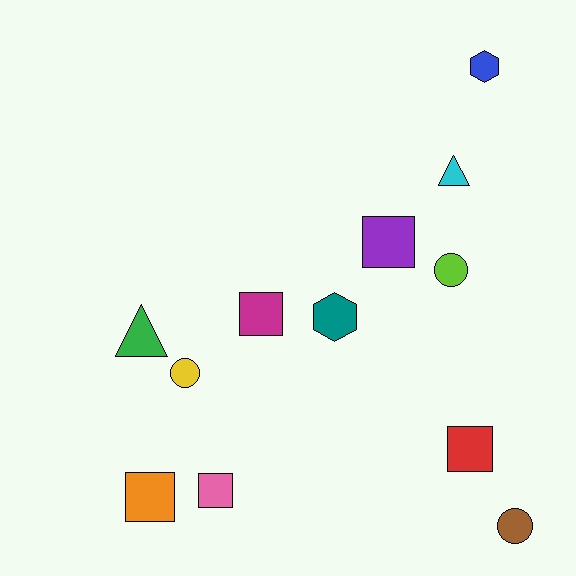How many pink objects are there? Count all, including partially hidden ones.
There is 1 pink object.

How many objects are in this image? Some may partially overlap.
There are 12 objects.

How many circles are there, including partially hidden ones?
There are 3 circles.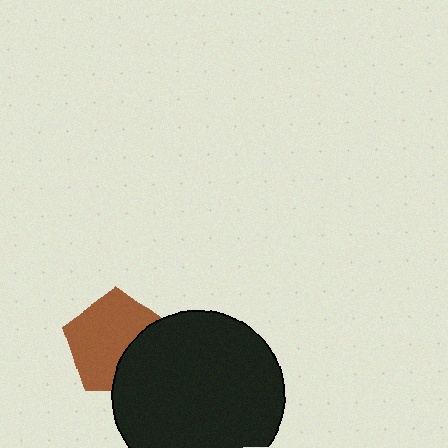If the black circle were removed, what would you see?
You would see the complete brown pentagon.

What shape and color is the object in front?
The object in front is a black circle.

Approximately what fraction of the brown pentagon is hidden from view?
Roughly 33% of the brown pentagon is hidden behind the black circle.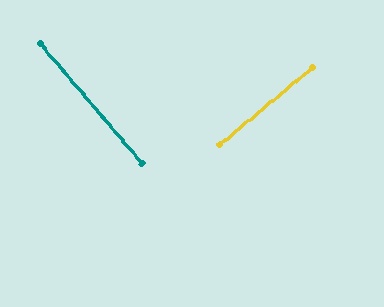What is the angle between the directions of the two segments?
Approximately 90 degrees.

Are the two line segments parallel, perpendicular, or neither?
Perpendicular — they meet at approximately 90°.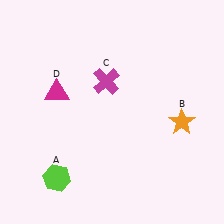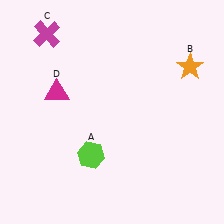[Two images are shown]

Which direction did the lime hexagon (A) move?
The lime hexagon (A) moved right.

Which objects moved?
The objects that moved are: the lime hexagon (A), the orange star (B), the magenta cross (C).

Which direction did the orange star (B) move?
The orange star (B) moved up.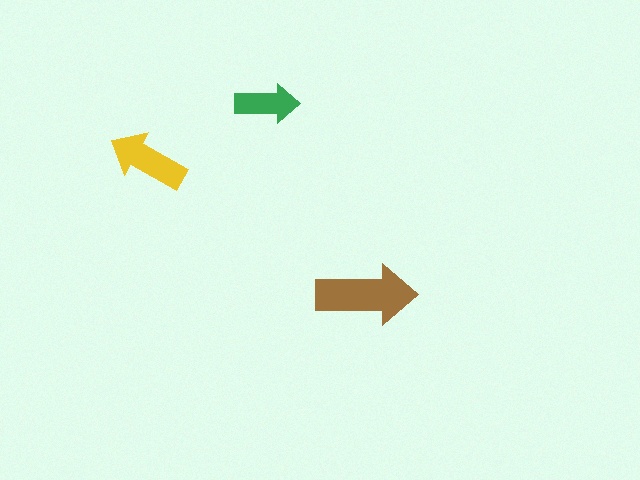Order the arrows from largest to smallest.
the brown one, the yellow one, the green one.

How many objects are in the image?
There are 3 objects in the image.